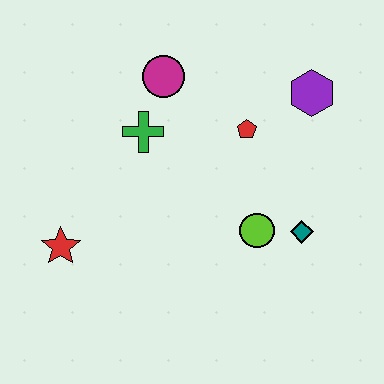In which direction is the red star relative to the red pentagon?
The red star is to the left of the red pentagon.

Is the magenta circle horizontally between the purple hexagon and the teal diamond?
No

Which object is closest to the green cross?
The magenta circle is closest to the green cross.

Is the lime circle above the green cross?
No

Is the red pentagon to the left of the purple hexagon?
Yes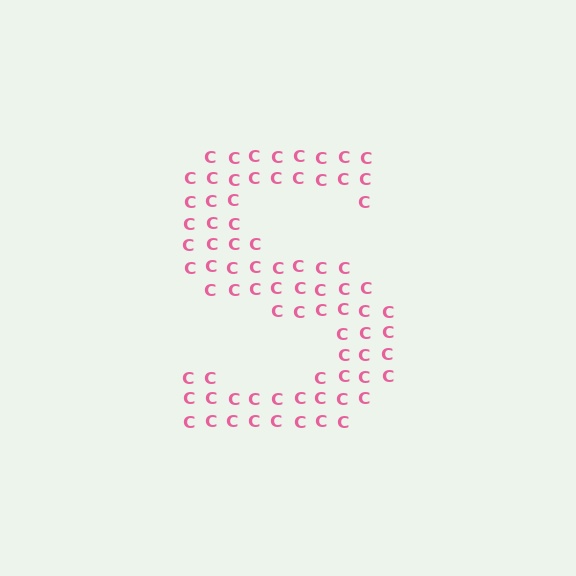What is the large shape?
The large shape is the letter S.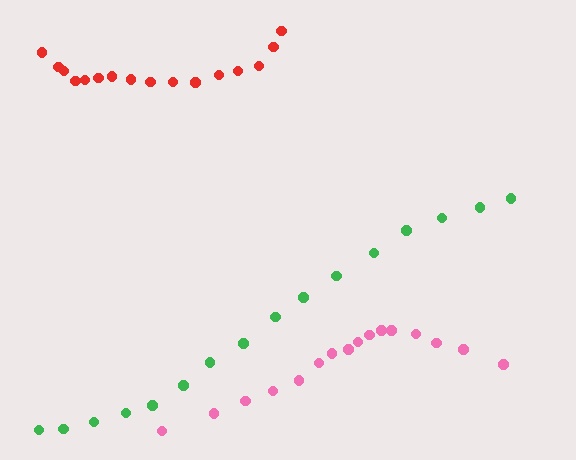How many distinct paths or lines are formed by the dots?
There are 3 distinct paths.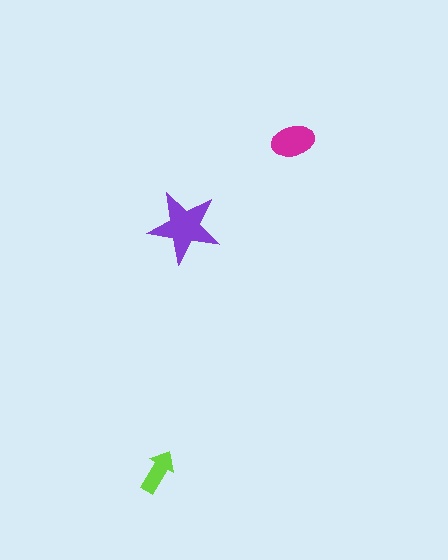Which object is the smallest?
The lime arrow.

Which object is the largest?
The purple star.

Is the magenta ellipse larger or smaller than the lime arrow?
Larger.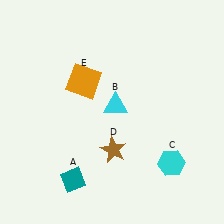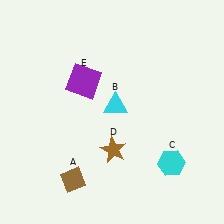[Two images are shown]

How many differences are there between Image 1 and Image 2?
There are 2 differences between the two images.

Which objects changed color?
A changed from teal to brown. E changed from orange to purple.